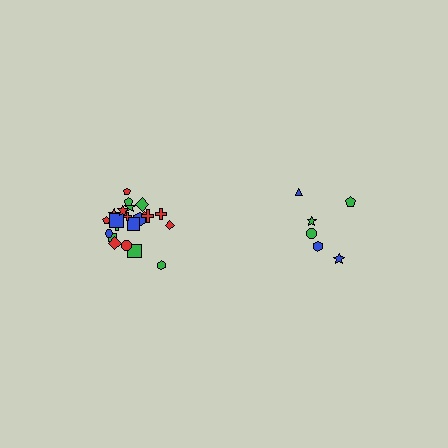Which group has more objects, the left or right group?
The left group.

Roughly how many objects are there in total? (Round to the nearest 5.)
Roughly 30 objects in total.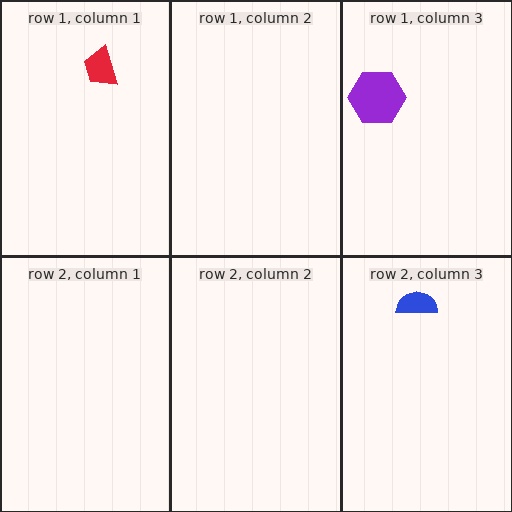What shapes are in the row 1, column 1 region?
The red trapezoid.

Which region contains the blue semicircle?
The row 2, column 3 region.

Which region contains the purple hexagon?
The row 1, column 3 region.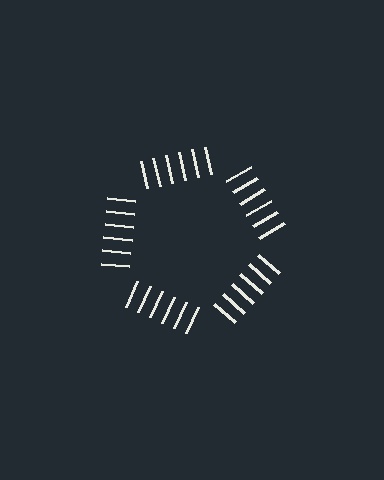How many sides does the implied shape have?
5 sides — the line-ends trace a pentagon.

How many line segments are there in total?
30 — 6 along each of the 5 edges.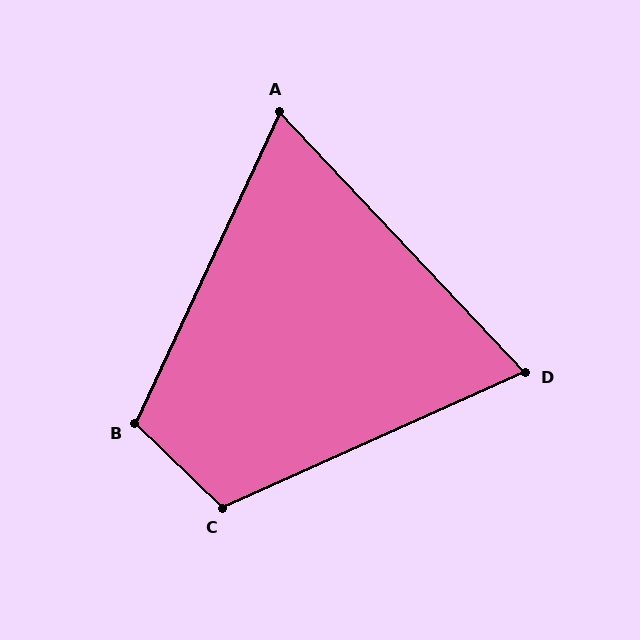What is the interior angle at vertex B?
Approximately 109 degrees (obtuse).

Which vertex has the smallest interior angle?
A, at approximately 68 degrees.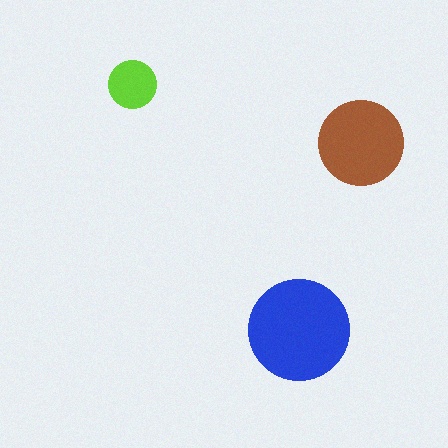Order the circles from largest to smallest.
the blue one, the brown one, the lime one.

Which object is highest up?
The lime circle is topmost.